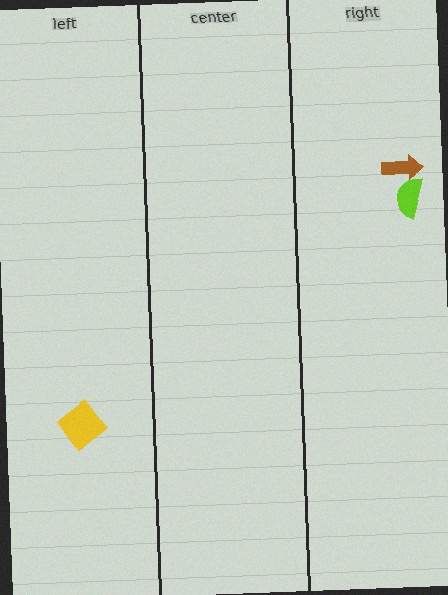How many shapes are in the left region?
1.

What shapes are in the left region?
The yellow diamond.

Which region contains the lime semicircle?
The right region.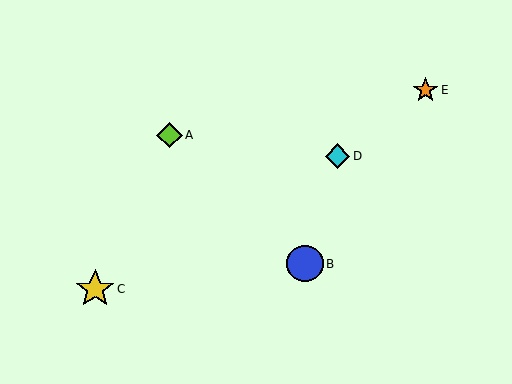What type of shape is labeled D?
Shape D is a cyan diamond.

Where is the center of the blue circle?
The center of the blue circle is at (305, 264).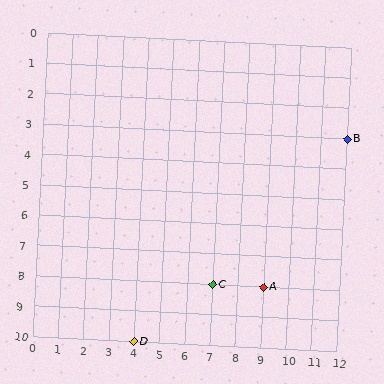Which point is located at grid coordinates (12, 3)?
Point B is at (12, 3).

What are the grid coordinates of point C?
Point C is at grid coordinates (7, 8).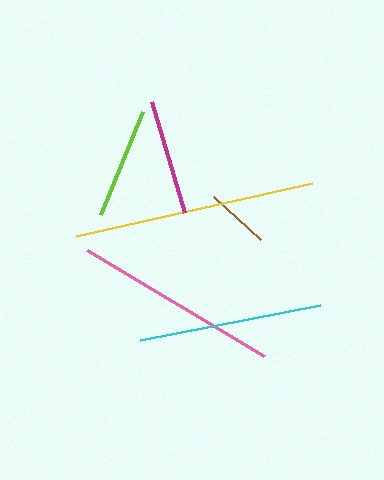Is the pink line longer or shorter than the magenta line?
The pink line is longer than the magenta line.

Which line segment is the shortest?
The brown line is the shortest at approximately 64 pixels.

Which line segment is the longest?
The yellow line is the longest at approximately 242 pixels.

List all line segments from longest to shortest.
From longest to shortest: yellow, pink, cyan, magenta, lime, brown.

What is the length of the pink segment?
The pink segment is approximately 206 pixels long.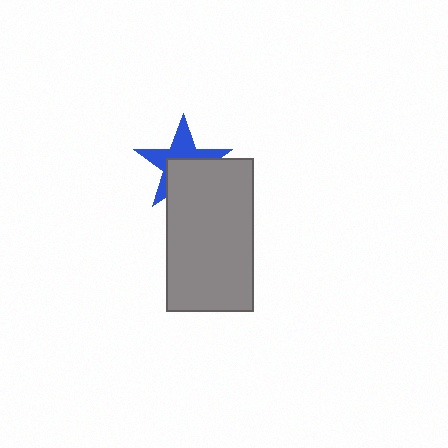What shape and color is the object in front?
The object in front is a gray rectangle.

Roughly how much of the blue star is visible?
About half of it is visible (roughly 50%).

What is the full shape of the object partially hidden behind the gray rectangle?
The partially hidden object is a blue star.